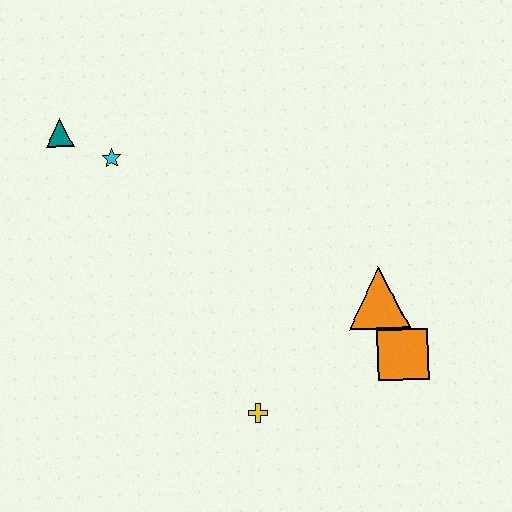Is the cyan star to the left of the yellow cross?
Yes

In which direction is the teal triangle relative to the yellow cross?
The teal triangle is above the yellow cross.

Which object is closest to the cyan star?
The teal triangle is closest to the cyan star.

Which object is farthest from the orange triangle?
The teal triangle is farthest from the orange triangle.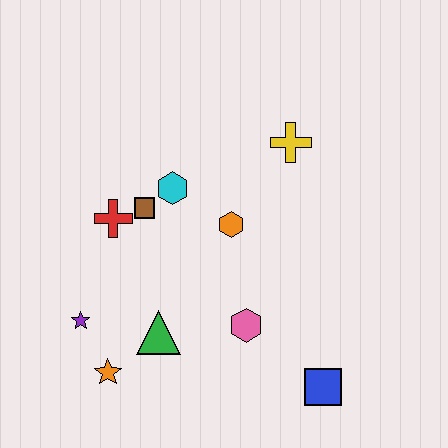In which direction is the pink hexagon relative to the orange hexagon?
The pink hexagon is below the orange hexagon.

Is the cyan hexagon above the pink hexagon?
Yes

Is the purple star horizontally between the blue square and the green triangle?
No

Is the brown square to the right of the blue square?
No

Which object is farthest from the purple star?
The yellow cross is farthest from the purple star.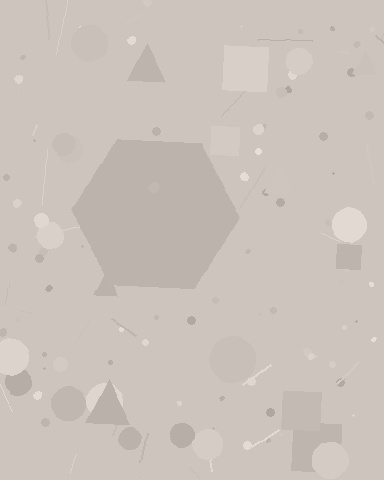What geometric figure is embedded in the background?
A hexagon is embedded in the background.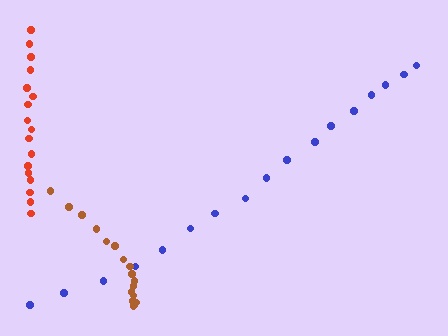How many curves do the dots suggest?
There are 3 distinct paths.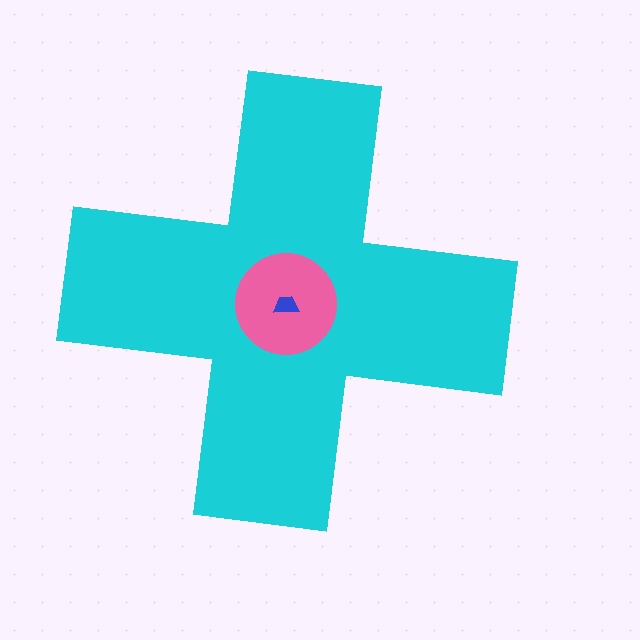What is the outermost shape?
The cyan cross.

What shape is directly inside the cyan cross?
The pink circle.